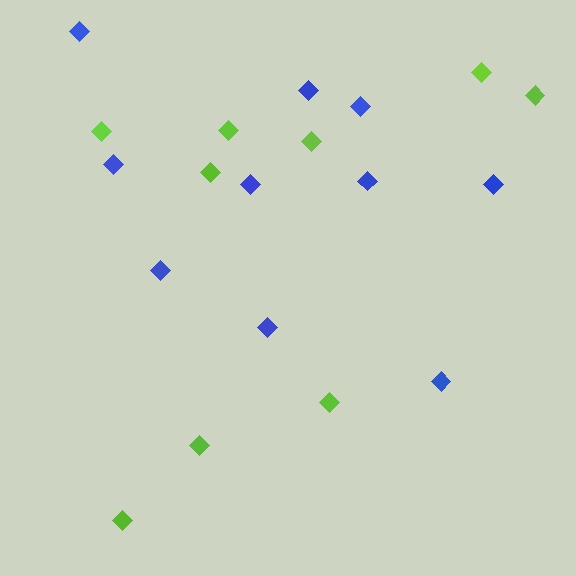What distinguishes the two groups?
There are 2 groups: one group of lime diamonds (9) and one group of blue diamonds (10).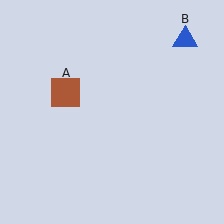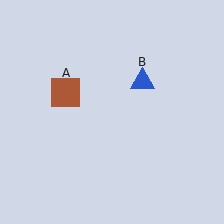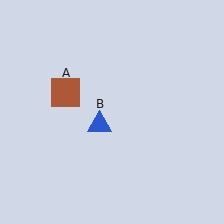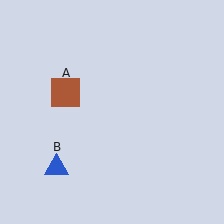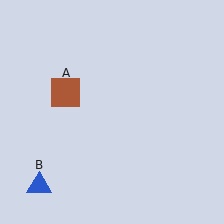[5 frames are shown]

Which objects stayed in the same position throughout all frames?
Brown square (object A) remained stationary.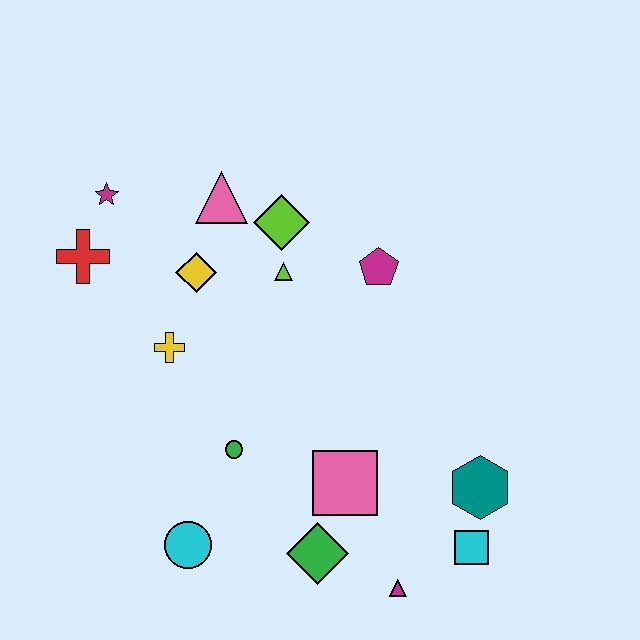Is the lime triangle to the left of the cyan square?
Yes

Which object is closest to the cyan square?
The teal hexagon is closest to the cyan square.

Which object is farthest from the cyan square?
The magenta star is farthest from the cyan square.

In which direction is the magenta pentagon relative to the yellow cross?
The magenta pentagon is to the right of the yellow cross.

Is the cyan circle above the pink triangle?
No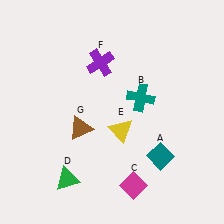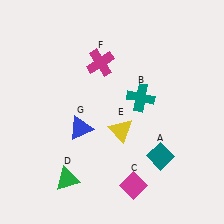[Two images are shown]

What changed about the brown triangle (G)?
In Image 1, G is brown. In Image 2, it changed to blue.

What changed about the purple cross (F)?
In Image 1, F is purple. In Image 2, it changed to magenta.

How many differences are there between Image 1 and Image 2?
There are 2 differences between the two images.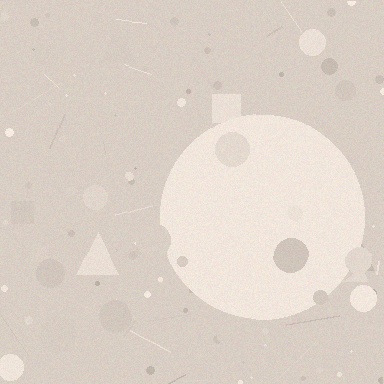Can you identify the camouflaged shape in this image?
The camouflaged shape is a circle.